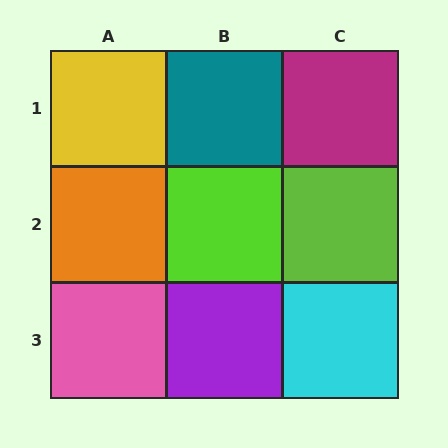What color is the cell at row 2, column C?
Lime.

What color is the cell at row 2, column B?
Lime.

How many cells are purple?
1 cell is purple.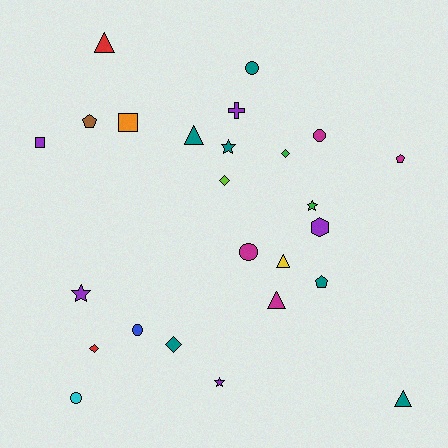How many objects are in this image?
There are 25 objects.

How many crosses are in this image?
There is 1 cross.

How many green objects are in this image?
There are 2 green objects.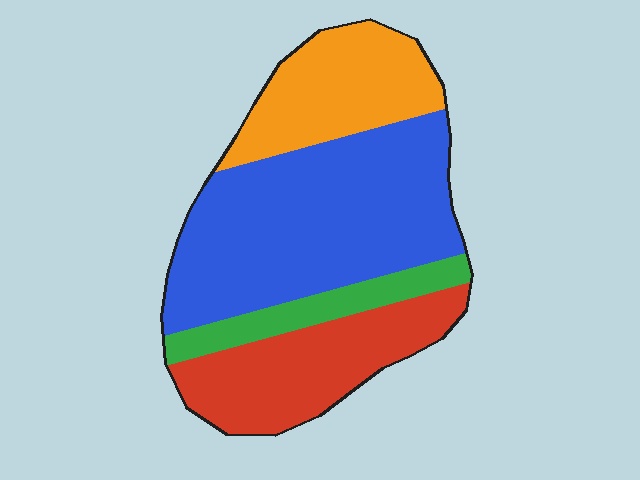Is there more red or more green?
Red.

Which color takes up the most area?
Blue, at roughly 45%.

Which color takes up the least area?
Green, at roughly 10%.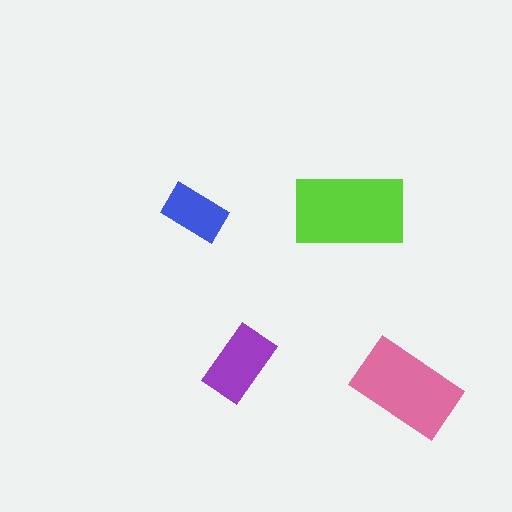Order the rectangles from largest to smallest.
the lime one, the pink one, the purple one, the blue one.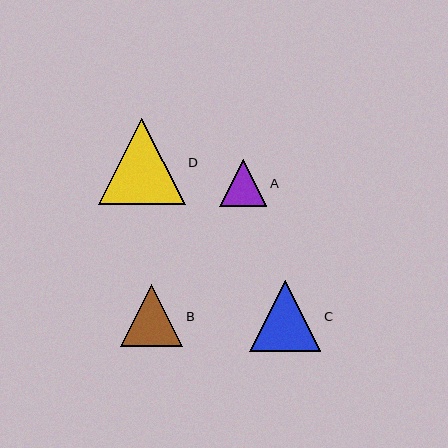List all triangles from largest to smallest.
From largest to smallest: D, C, B, A.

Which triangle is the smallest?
Triangle A is the smallest with a size of approximately 47 pixels.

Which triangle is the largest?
Triangle D is the largest with a size of approximately 86 pixels.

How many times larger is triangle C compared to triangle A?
Triangle C is approximately 1.5 times the size of triangle A.